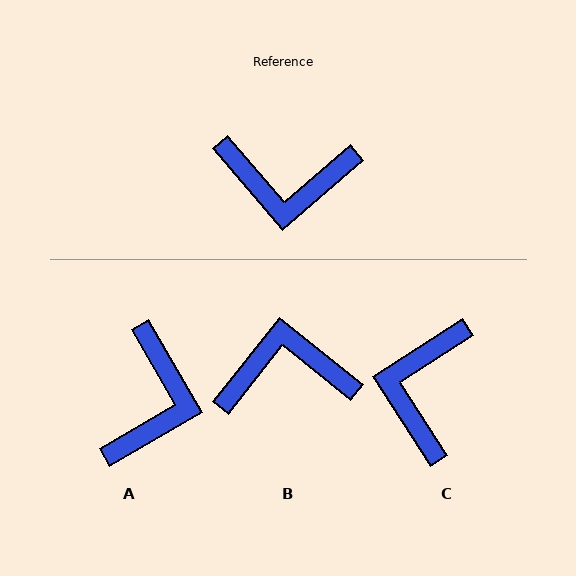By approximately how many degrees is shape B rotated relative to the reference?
Approximately 169 degrees clockwise.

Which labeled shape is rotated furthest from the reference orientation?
B, about 169 degrees away.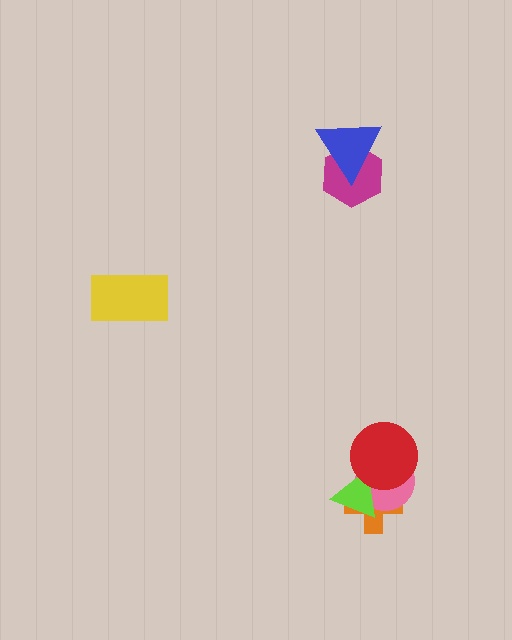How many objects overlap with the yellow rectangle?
0 objects overlap with the yellow rectangle.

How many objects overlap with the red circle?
3 objects overlap with the red circle.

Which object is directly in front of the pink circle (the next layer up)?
The lime triangle is directly in front of the pink circle.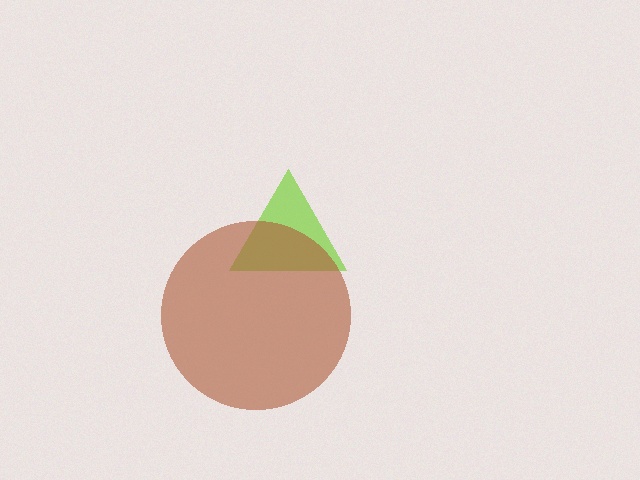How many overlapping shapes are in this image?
There are 2 overlapping shapes in the image.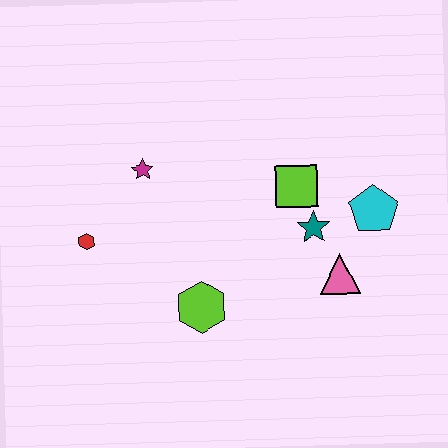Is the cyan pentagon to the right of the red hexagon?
Yes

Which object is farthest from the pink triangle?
The red hexagon is farthest from the pink triangle.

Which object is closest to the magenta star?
The red hexagon is closest to the magenta star.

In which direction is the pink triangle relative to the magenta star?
The pink triangle is to the right of the magenta star.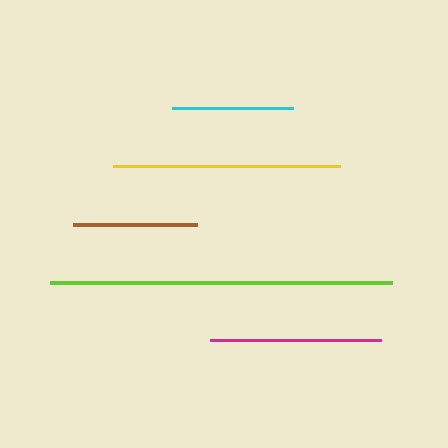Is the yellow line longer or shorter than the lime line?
The lime line is longer than the yellow line.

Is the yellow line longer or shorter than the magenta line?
The yellow line is longer than the magenta line.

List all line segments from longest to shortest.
From longest to shortest: lime, yellow, magenta, brown, cyan.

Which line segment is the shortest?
The cyan line is the shortest at approximately 121 pixels.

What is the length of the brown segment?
The brown segment is approximately 124 pixels long.